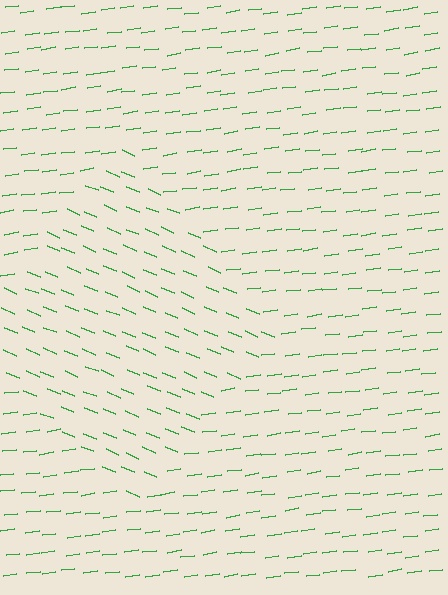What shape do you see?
I see a diamond.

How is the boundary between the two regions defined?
The boundary is defined purely by a change in line orientation (approximately 30 degrees difference). All lines are the same color and thickness.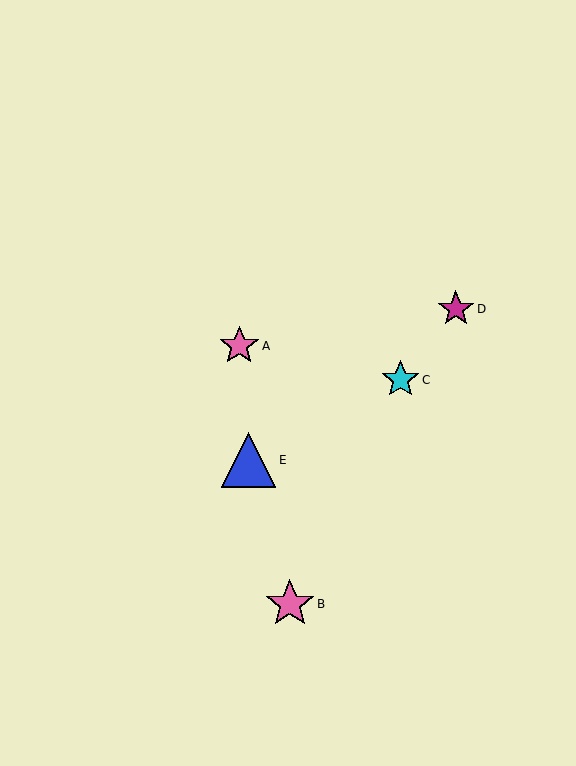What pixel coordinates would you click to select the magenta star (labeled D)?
Click at (456, 309) to select the magenta star D.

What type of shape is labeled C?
Shape C is a cyan star.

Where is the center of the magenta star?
The center of the magenta star is at (456, 309).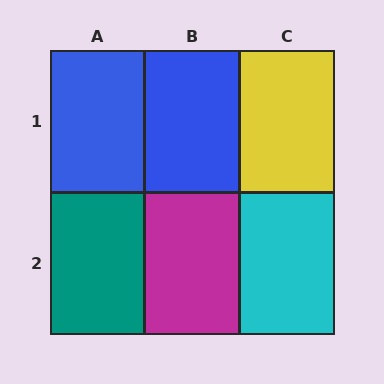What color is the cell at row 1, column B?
Blue.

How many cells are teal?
1 cell is teal.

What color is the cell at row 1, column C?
Yellow.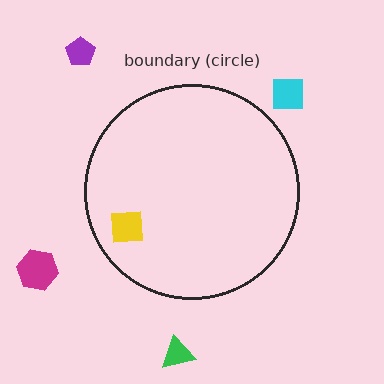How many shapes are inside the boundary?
1 inside, 4 outside.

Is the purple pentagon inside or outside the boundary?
Outside.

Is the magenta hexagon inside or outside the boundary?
Outside.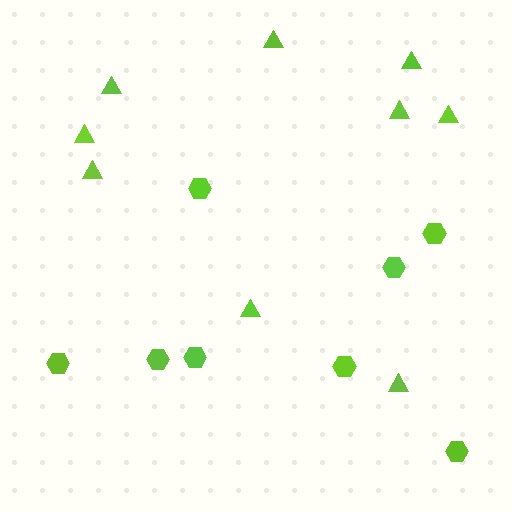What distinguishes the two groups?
There are 2 groups: one group of triangles (9) and one group of hexagons (8).